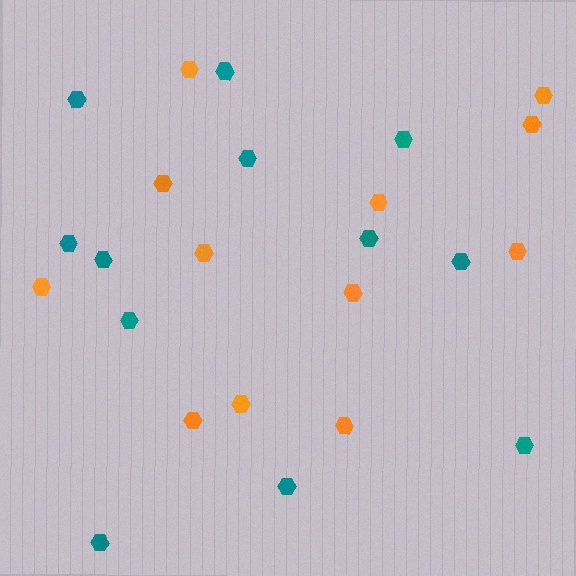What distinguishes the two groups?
There are 2 groups: one group of orange hexagons (12) and one group of teal hexagons (12).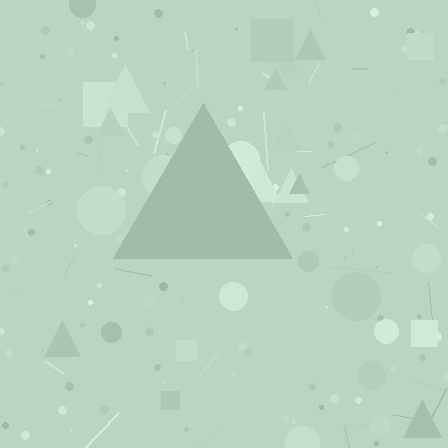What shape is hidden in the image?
A triangle is hidden in the image.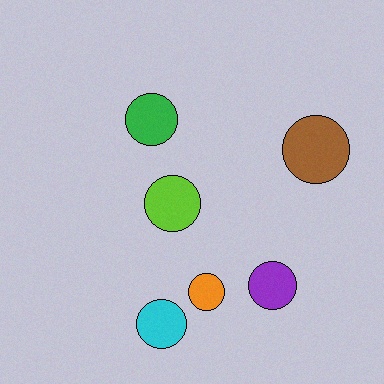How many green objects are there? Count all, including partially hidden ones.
There is 1 green object.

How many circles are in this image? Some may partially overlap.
There are 6 circles.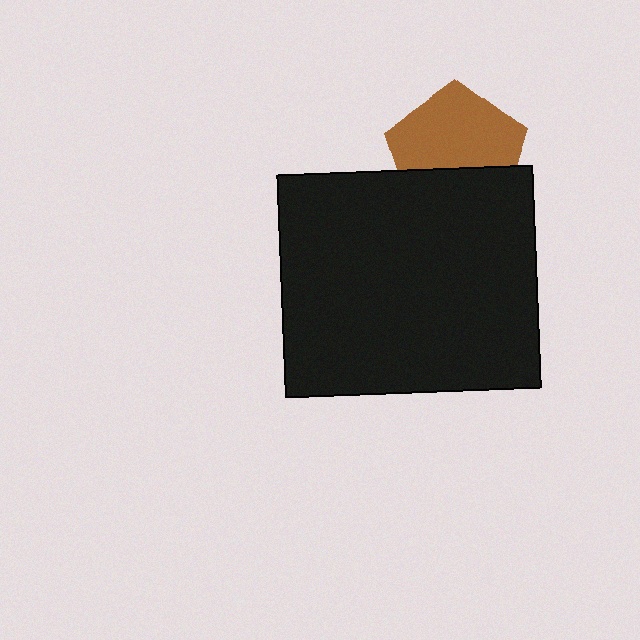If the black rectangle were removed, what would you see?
You would see the complete brown pentagon.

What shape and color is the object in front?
The object in front is a black rectangle.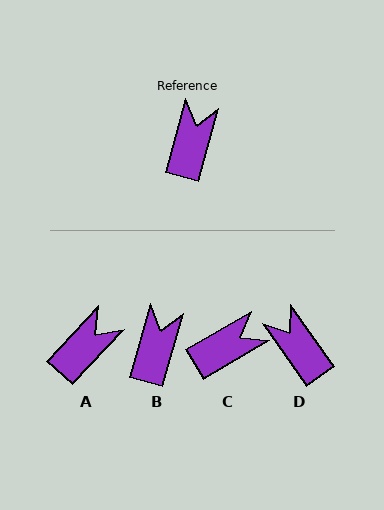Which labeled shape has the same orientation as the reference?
B.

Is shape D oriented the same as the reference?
No, it is off by about 51 degrees.